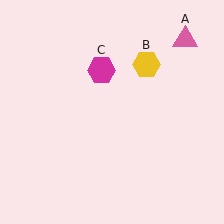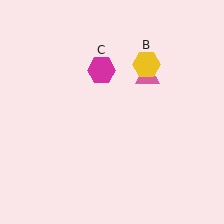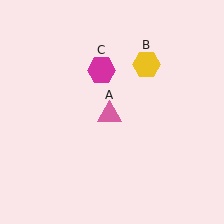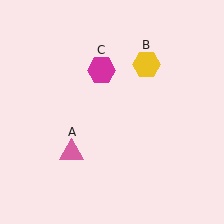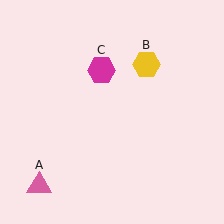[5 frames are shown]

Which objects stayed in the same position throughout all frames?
Yellow hexagon (object B) and magenta hexagon (object C) remained stationary.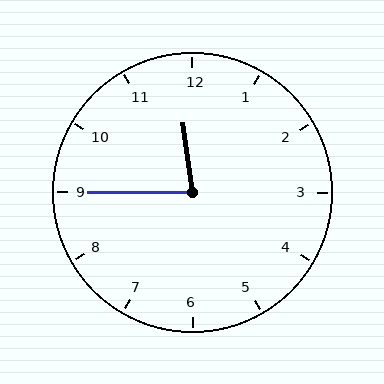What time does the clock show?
11:45.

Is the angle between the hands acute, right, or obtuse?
It is acute.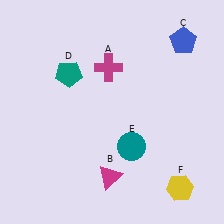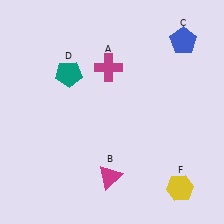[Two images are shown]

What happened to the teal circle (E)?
The teal circle (E) was removed in Image 2. It was in the bottom-right area of Image 1.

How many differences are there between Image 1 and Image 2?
There is 1 difference between the two images.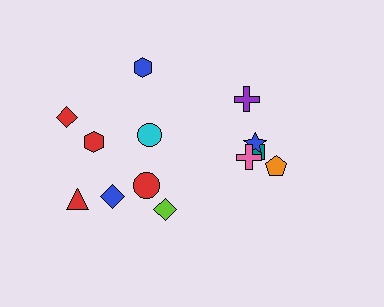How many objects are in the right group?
There are 5 objects.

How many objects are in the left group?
There are 8 objects.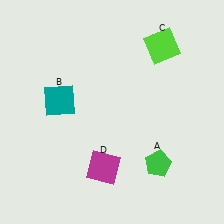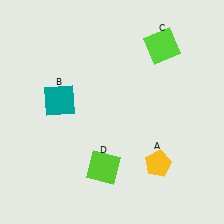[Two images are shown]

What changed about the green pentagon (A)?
In Image 1, A is green. In Image 2, it changed to yellow.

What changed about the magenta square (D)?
In Image 1, D is magenta. In Image 2, it changed to lime.